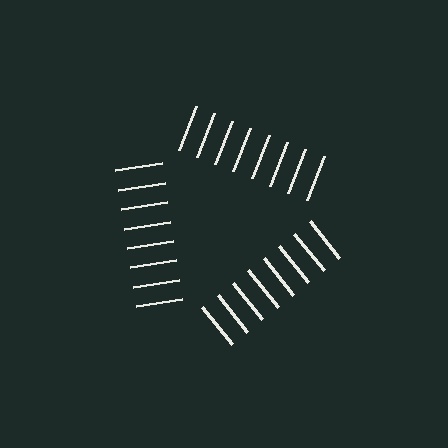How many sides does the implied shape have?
3 sides — the line-ends trace a triangle.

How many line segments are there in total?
24 — 8 along each of the 3 edges.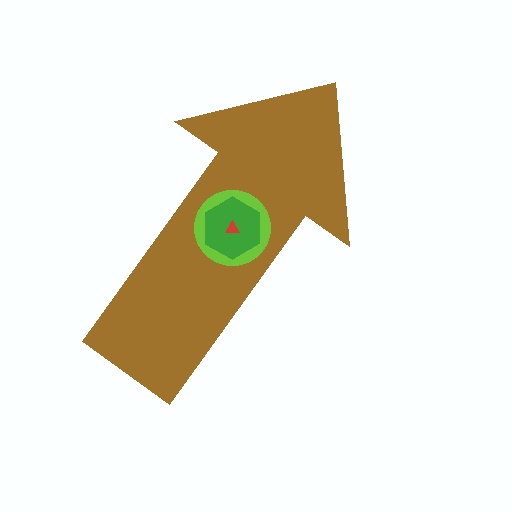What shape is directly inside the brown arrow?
The lime circle.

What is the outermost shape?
The brown arrow.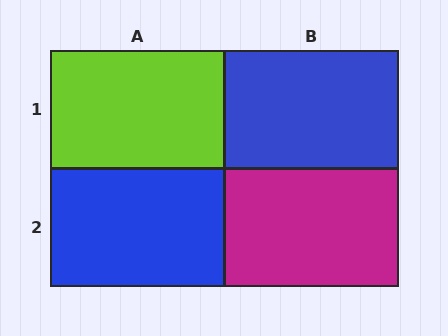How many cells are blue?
2 cells are blue.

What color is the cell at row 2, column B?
Magenta.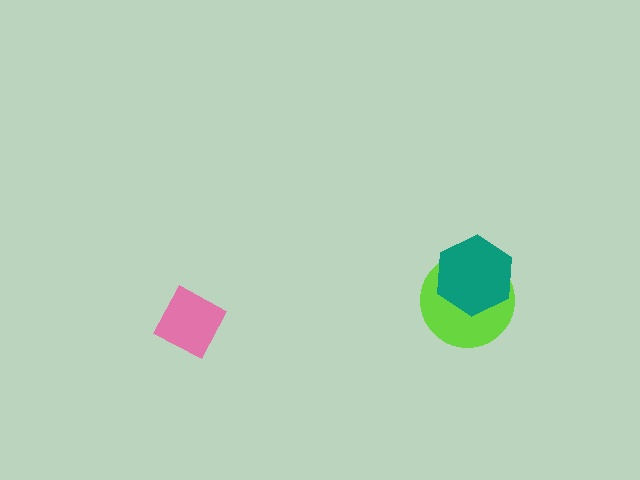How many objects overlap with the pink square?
0 objects overlap with the pink square.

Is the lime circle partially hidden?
Yes, it is partially covered by another shape.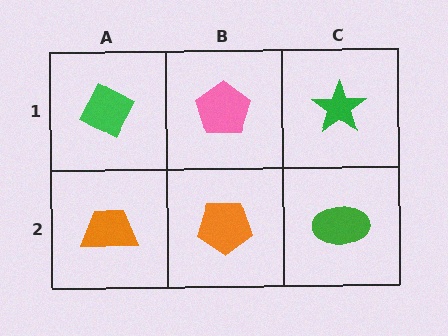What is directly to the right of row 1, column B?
A green star.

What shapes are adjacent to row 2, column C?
A green star (row 1, column C), an orange pentagon (row 2, column B).